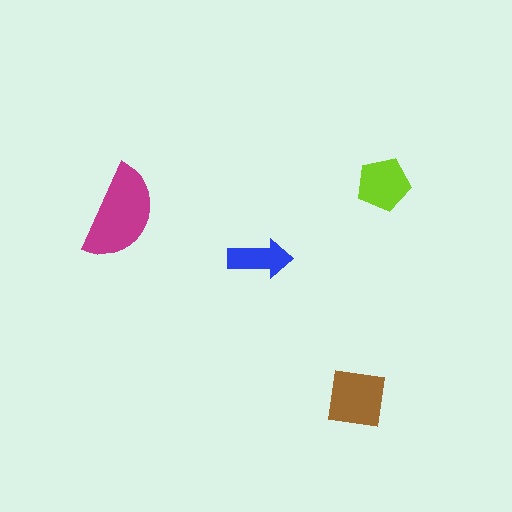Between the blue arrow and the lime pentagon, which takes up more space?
The lime pentagon.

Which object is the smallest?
The blue arrow.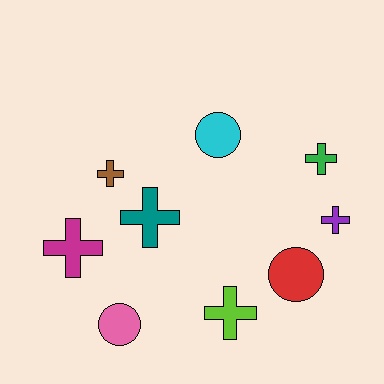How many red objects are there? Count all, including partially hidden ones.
There is 1 red object.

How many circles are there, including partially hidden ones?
There are 3 circles.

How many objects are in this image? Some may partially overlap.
There are 9 objects.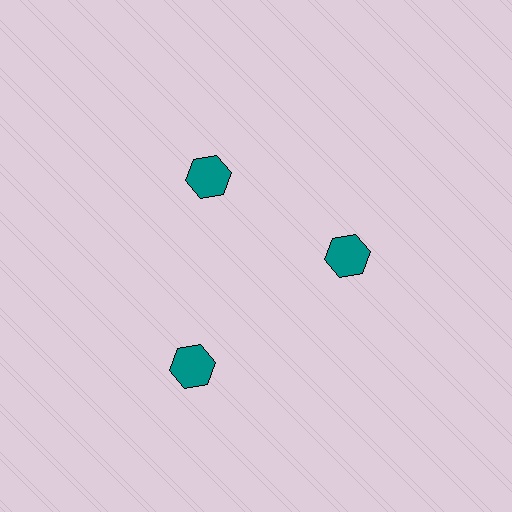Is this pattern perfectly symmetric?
No. The 3 teal hexagons are arranged in a ring, but one element near the 7 o'clock position is pushed outward from the center, breaking the 3-fold rotational symmetry.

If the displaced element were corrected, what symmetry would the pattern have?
It would have 3-fold rotational symmetry — the pattern would map onto itself every 120 degrees.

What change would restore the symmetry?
The symmetry would be restored by moving it inward, back onto the ring so that all 3 hexagons sit at equal angles and equal distance from the center.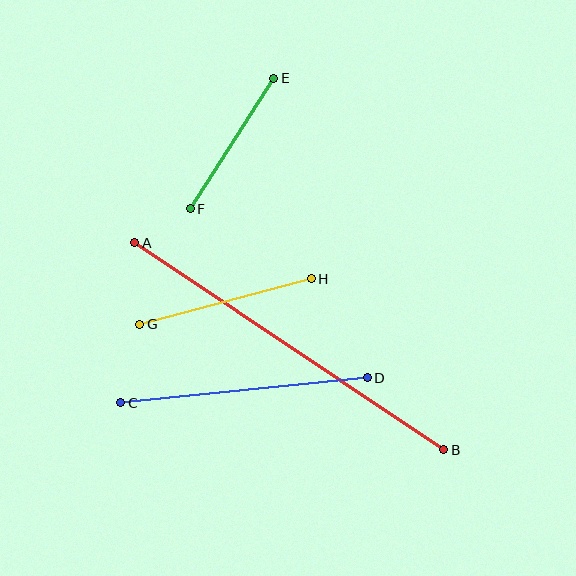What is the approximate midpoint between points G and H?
The midpoint is at approximately (226, 302) pixels.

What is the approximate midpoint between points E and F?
The midpoint is at approximately (232, 144) pixels.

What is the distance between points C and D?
The distance is approximately 248 pixels.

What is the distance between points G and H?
The distance is approximately 178 pixels.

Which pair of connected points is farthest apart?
Points A and B are farthest apart.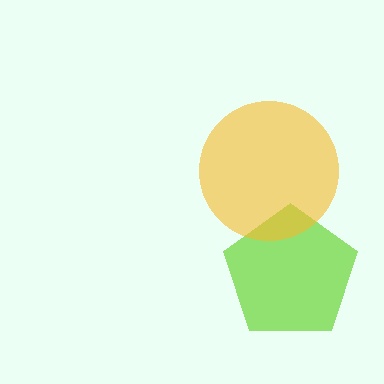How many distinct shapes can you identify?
There are 2 distinct shapes: a lime pentagon, a yellow circle.